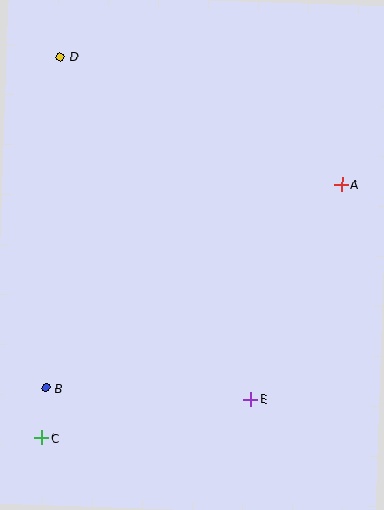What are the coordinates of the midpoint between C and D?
The midpoint between C and D is at (51, 247).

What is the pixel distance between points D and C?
The distance between D and C is 381 pixels.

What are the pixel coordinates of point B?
Point B is at (46, 388).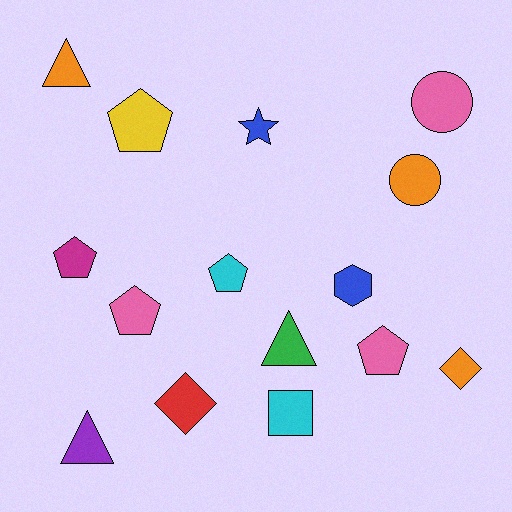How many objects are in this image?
There are 15 objects.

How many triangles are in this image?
There are 3 triangles.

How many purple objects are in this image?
There is 1 purple object.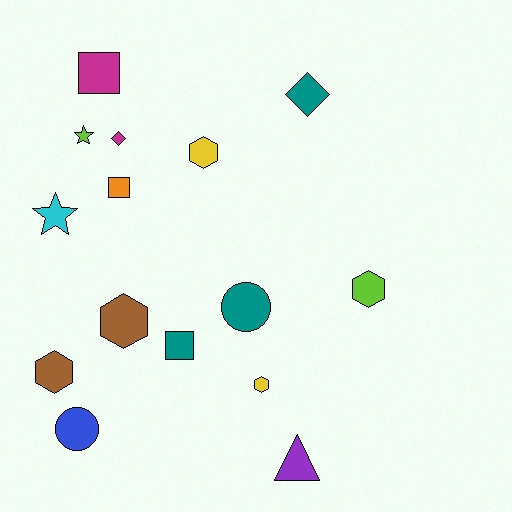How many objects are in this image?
There are 15 objects.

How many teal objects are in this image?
There are 3 teal objects.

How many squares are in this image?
There are 3 squares.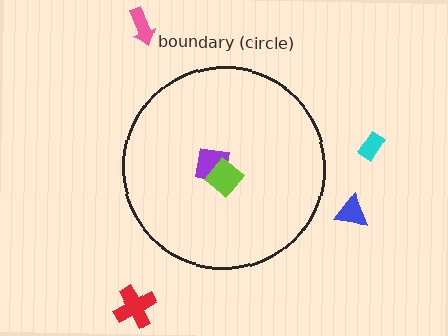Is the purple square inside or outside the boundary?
Inside.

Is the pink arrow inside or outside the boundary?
Outside.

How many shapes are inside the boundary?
2 inside, 4 outside.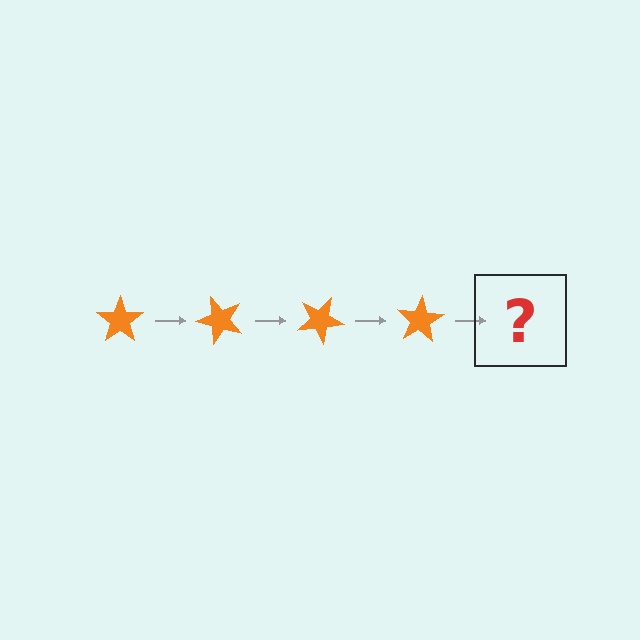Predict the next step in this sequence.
The next step is an orange star rotated 200 degrees.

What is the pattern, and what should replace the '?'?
The pattern is that the star rotates 50 degrees each step. The '?' should be an orange star rotated 200 degrees.